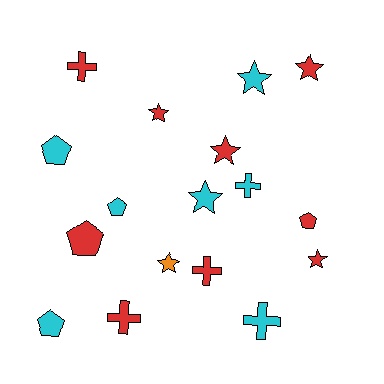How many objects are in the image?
There are 17 objects.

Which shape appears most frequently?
Star, with 7 objects.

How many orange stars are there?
There is 1 orange star.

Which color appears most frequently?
Red, with 9 objects.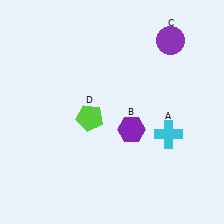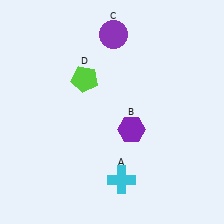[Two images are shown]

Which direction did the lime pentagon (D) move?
The lime pentagon (D) moved up.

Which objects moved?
The objects that moved are: the cyan cross (A), the purple circle (C), the lime pentagon (D).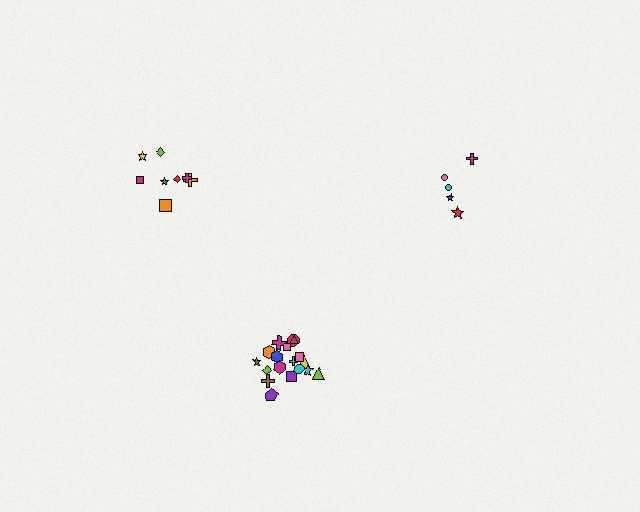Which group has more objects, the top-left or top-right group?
The top-left group.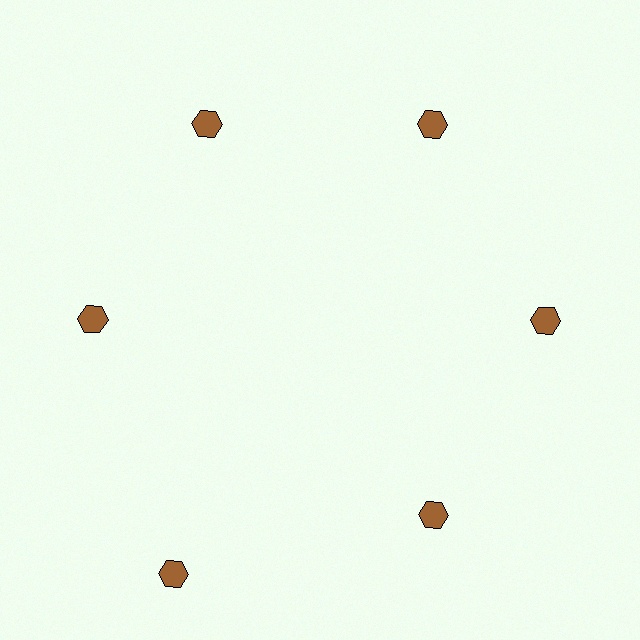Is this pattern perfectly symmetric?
No. The 6 brown hexagons are arranged in a ring, but one element near the 7 o'clock position is pushed outward from the center, breaking the 6-fold rotational symmetry.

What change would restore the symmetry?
The symmetry would be restored by moving it inward, back onto the ring so that all 6 hexagons sit at equal angles and equal distance from the center.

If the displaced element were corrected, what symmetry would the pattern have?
It would have 6-fold rotational symmetry — the pattern would map onto itself every 60 degrees.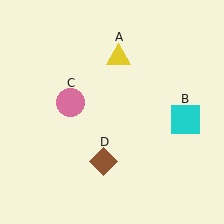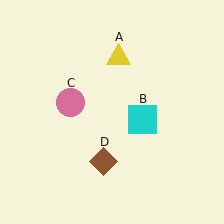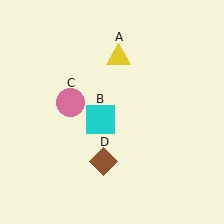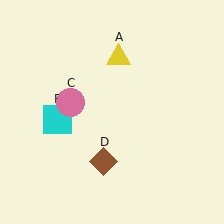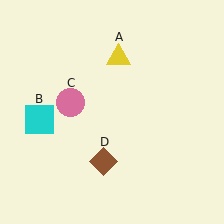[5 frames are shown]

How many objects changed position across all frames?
1 object changed position: cyan square (object B).